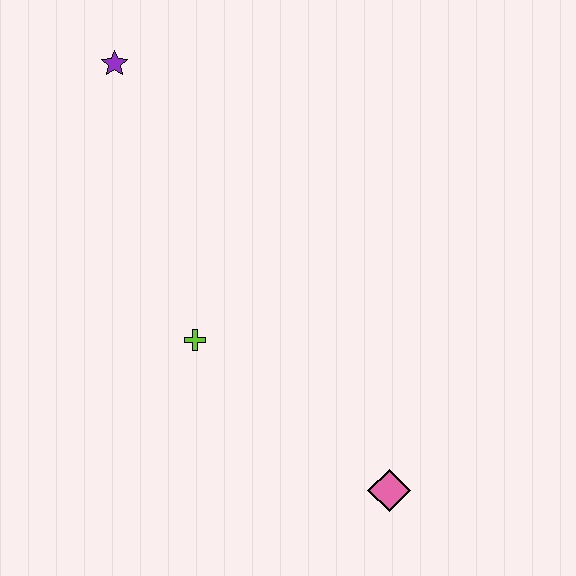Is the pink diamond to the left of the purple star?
No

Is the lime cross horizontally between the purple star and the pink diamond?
Yes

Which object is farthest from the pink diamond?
The purple star is farthest from the pink diamond.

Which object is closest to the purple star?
The lime cross is closest to the purple star.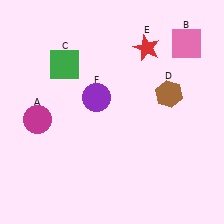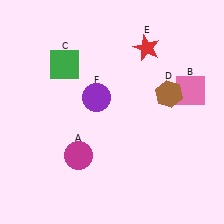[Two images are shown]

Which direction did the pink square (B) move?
The pink square (B) moved down.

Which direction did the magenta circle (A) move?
The magenta circle (A) moved right.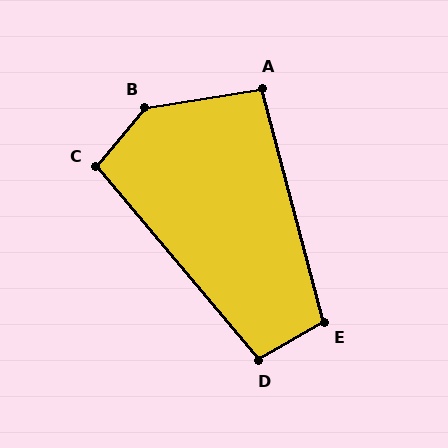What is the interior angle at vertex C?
Approximately 100 degrees (obtuse).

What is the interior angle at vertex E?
Approximately 105 degrees (obtuse).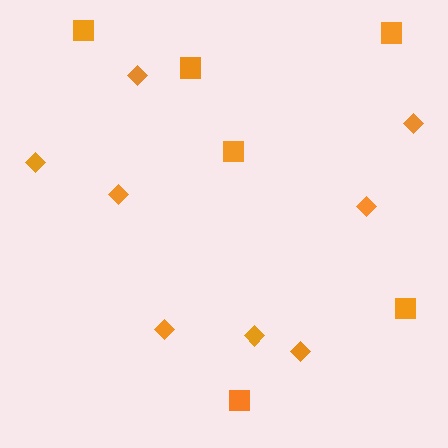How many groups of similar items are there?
There are 2 groups: one group of squares (6) and one group of diamonds (8).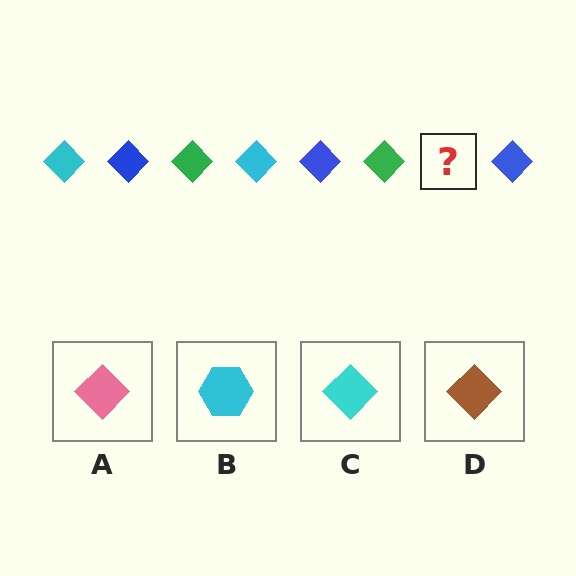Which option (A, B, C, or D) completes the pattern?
C.